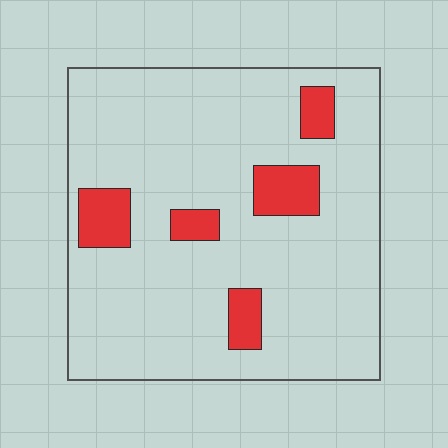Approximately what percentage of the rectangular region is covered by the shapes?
Approximately 10%.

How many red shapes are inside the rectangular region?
5.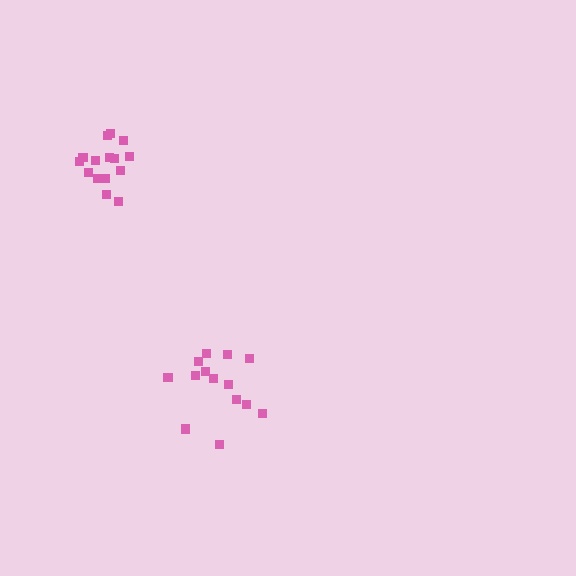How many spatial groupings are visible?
There are 2 spatial groupings.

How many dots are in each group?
Group 1: 14 dots, Group 2: 15 dots (29 total).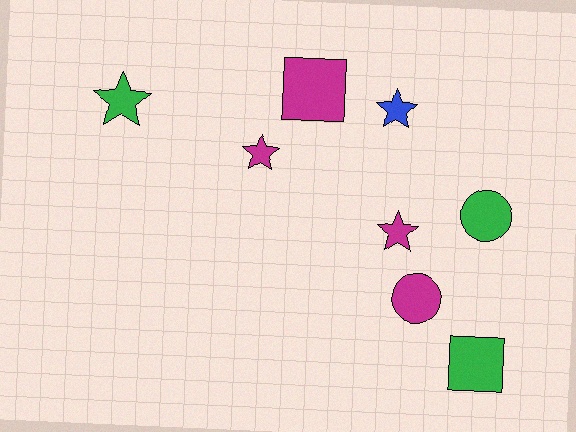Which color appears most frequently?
Magenta, with 4 objects.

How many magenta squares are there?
There is 1 magenta square.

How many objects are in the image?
There are 8 objects.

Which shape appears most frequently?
Star, with 4 objects.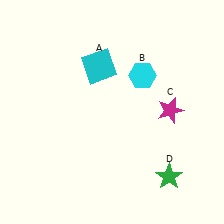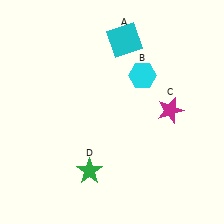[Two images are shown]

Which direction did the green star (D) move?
The green star (D) moved left.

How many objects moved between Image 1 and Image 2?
2 objects moved between the two images.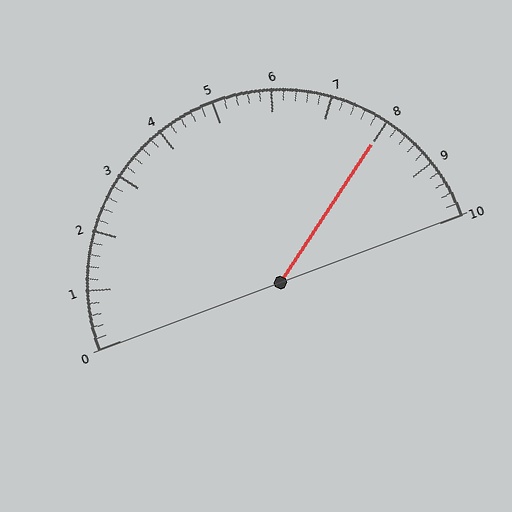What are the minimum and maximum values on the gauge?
The gauge ranges from 0 to 10.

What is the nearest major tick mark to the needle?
The nearest major tick mark is 8.